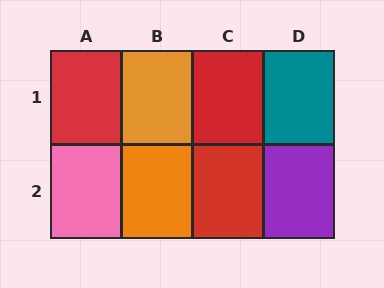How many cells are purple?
1 cell is purple.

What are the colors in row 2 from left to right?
Pink, orange, red, purple.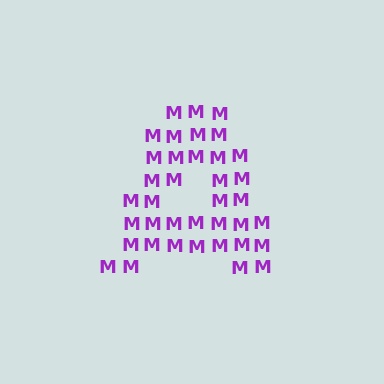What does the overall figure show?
The overall figure shows the letter A.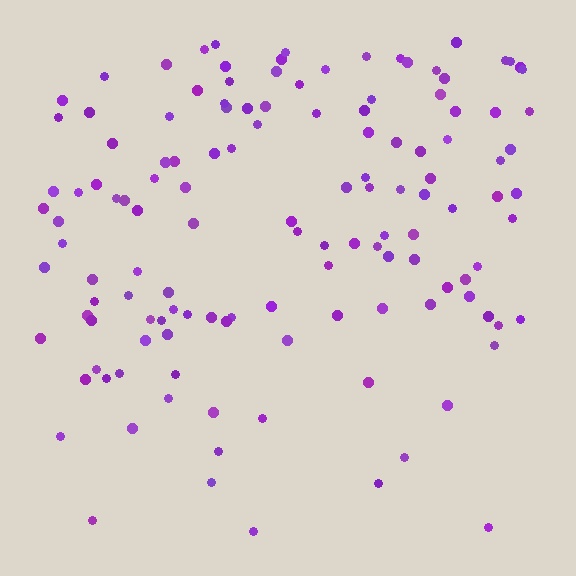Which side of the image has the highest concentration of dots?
The top.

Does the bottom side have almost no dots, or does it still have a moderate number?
Still a moderate number, just noticeably fewer than the top.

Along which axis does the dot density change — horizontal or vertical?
Vertical.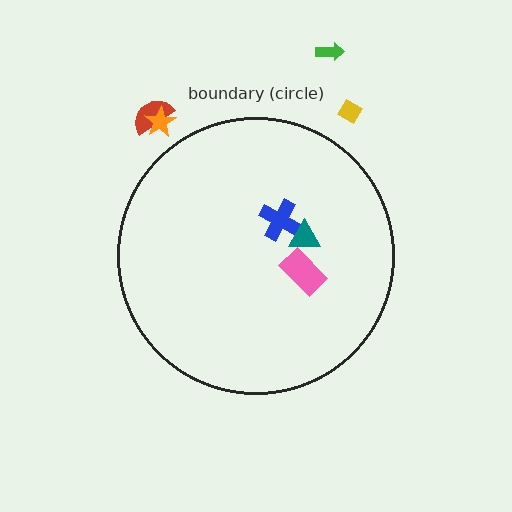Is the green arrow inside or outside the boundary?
Outside.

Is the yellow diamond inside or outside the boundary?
Outside.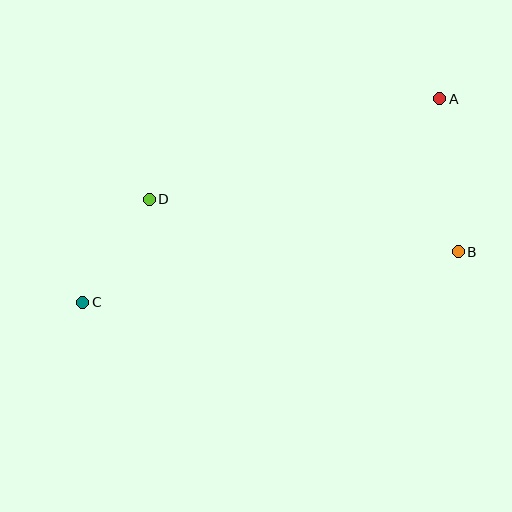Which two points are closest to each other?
Points C and D are closest to each other.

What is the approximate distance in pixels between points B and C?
The distance between B and C is approximately 379 pixels.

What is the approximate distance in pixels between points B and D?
The distance between B and D is approximately 314 pixels.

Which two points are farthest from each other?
Points A and C are farthest from each other.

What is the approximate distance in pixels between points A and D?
The distance between A and D is approximately 307 pixels.